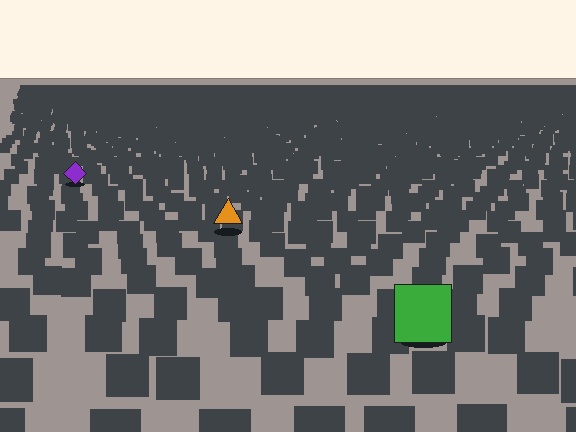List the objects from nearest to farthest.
From nearest to farthest: the green square, the orange triangle, the purple diamond.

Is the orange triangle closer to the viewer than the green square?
No. The green square is closer — you can tell from the texture gradient: the ground texture is coarser near it.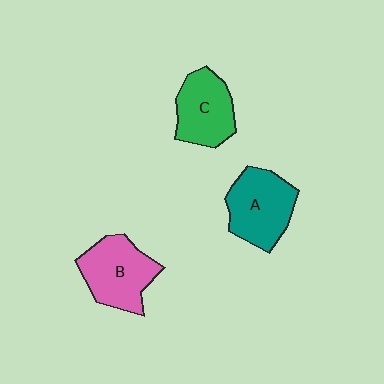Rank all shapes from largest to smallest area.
From largest to smallest: B (pink), A (teal), C (green).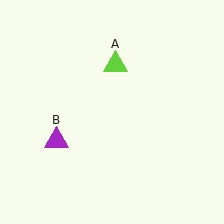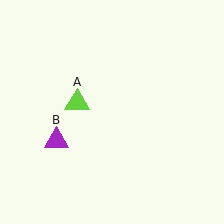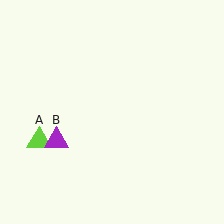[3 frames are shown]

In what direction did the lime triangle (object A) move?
The lime triangle (object A) moved down and to the left.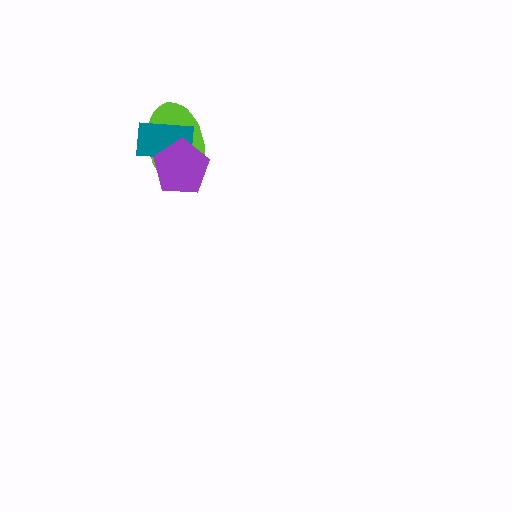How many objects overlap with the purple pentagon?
2 objects overlap with the purple pentagon.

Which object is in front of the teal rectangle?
The purple pentagon is in front of the teal rectangle.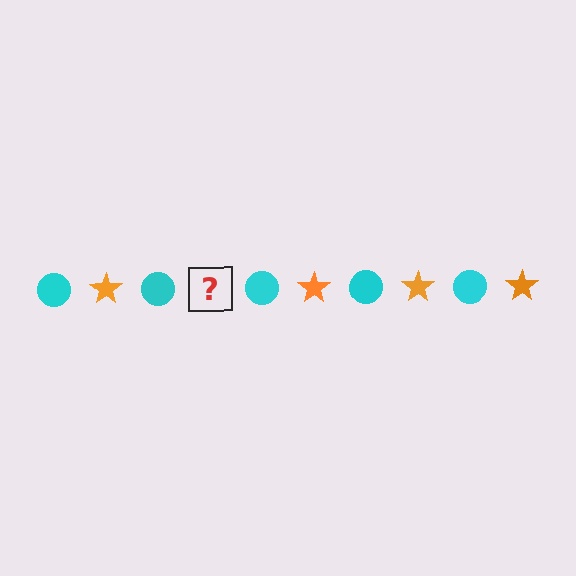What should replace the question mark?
The question mark should be replaced with an orange star.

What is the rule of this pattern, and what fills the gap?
The rule is that the pattern alternates between cyan circle and orange star. The gap should be filled with an orange star.